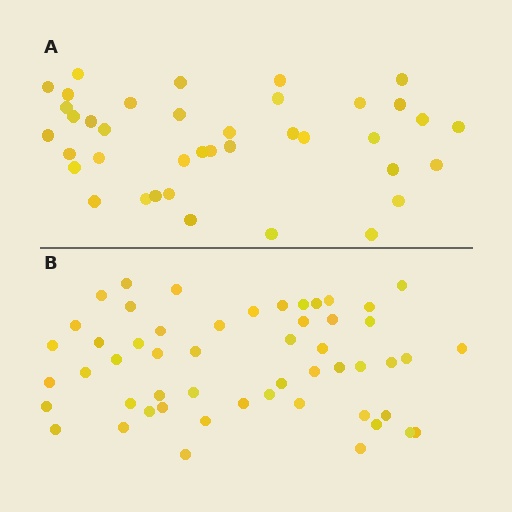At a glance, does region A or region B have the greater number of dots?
Region B (the bottom region) has more dots.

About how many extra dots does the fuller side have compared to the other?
Region B has approximately 15 more dots than region A.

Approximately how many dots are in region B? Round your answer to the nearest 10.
About 50 dots. (The exact count is 53, which rounds to 50.)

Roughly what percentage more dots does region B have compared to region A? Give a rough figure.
About 35% more.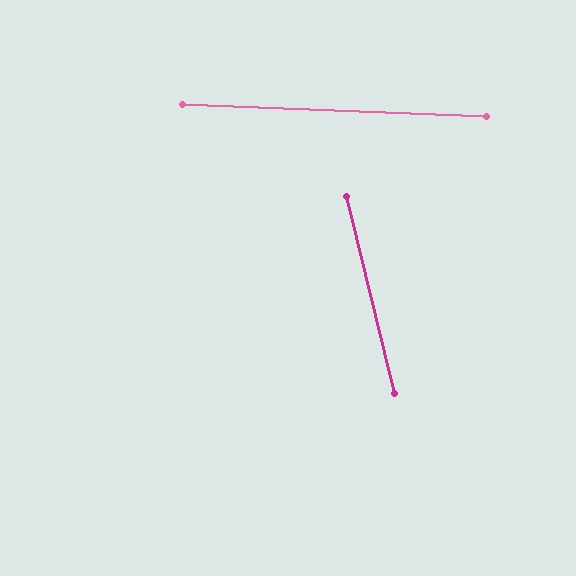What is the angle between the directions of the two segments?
Approximately 74 degrees.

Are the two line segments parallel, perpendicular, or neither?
Neither parallel nor perpendicular — they differ by about 74°.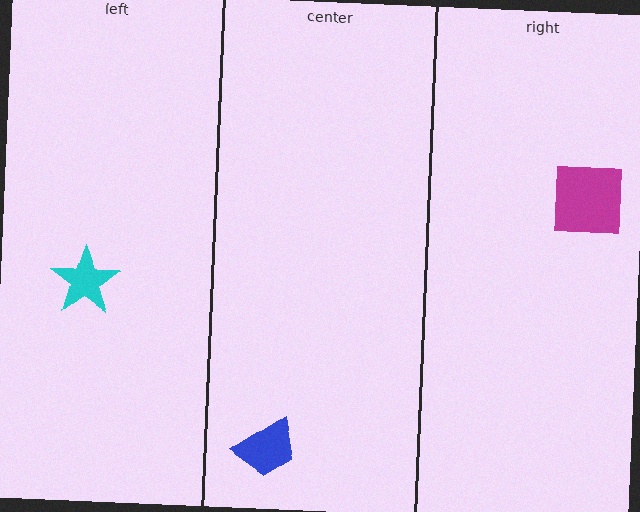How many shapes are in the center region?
1.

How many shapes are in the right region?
1.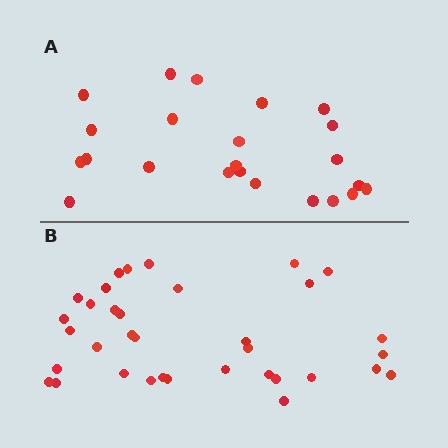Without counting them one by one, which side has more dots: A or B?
Region B (the bottom region) has more dots.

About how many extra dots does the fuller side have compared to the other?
Region B has roughly 12 or so more dots than region A.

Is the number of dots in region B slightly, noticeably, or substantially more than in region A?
Region B has substantially more. The ratio is roughly 1.5 to 1.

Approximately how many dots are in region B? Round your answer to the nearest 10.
About 40 dots. (The exact count is 35, which rounds to 40.)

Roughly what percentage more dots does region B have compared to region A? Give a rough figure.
About 50% more.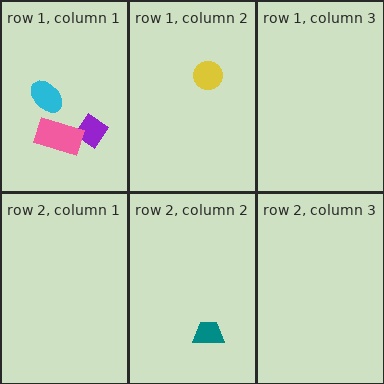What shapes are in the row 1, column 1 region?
The cyan ellipse, the purple diamond, the pink rectangle.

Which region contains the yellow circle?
The row 1, column 2 region.